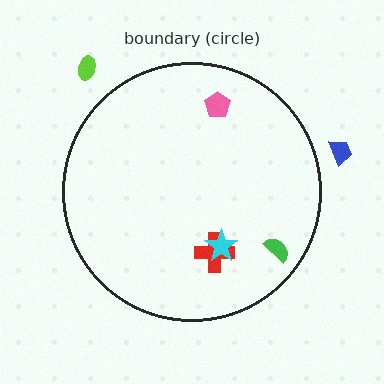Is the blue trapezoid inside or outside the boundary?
Outside.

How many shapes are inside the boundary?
4 inside, 2 outside.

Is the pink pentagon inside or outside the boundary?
Inside.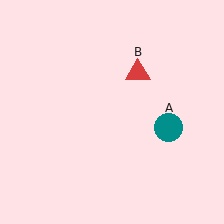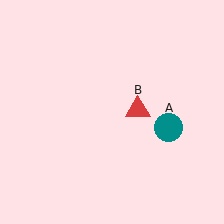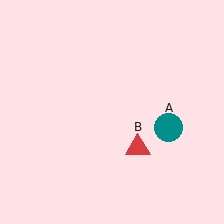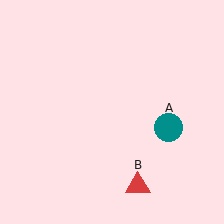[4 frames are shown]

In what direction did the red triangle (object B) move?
The red triangle (object B) moved down.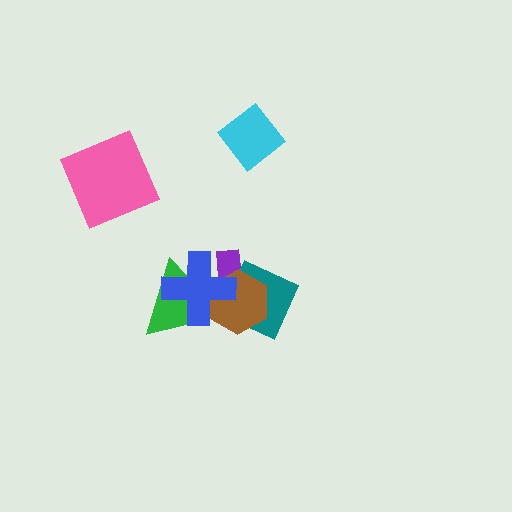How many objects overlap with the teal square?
2 objects overlap with the teal square.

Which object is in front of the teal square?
The brown hexagon is in front of the teal square.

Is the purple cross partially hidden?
Yes, it is partially covered by another shape.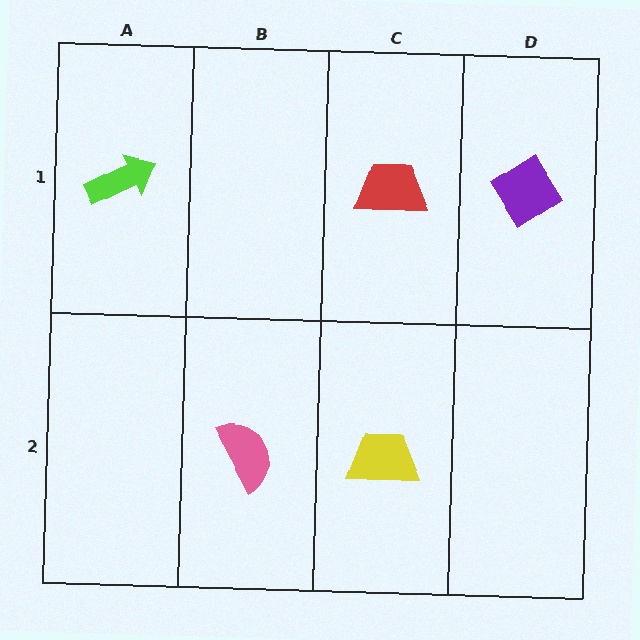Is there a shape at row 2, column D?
No, that cell is empty.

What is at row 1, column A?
A lime arrow.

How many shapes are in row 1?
3 shapes.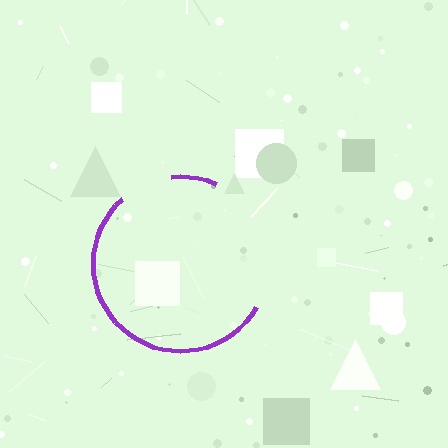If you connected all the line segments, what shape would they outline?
They would outline a circle.